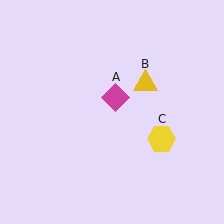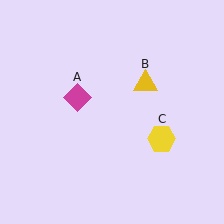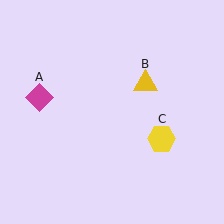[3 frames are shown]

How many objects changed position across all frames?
1 object changed position: magenta diamond (object A).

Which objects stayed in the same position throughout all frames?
Yellow triangle (object B) and yellow hexagon (object C) remained stationary.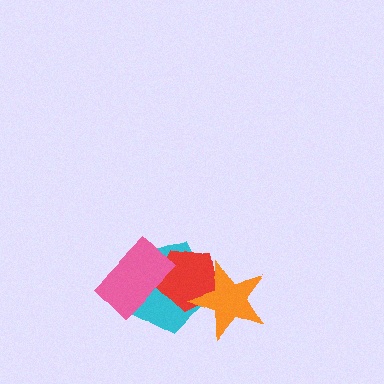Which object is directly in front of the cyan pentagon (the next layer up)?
The red pentagon is directly in front of the cyan pentagon.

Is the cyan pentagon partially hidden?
Yes, it is partially covered by another shape.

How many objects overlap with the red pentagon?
3 objects overlap with the red pentagon.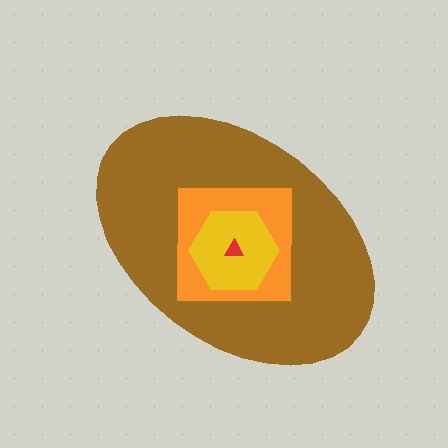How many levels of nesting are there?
4.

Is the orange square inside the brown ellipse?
Yes.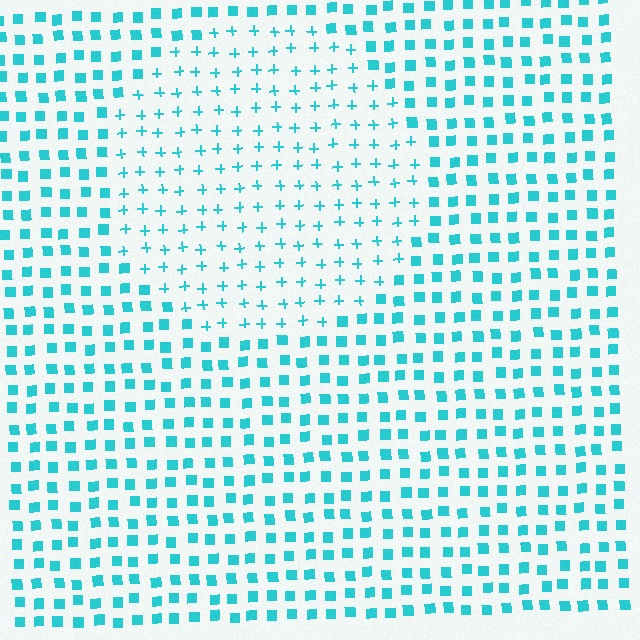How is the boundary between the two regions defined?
The boundary is defined by a change in element shape: plus signs inside vs. squares outside. All elements share the same color and spacing.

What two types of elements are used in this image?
The image uses plus signs inside the circle region and squares outside it.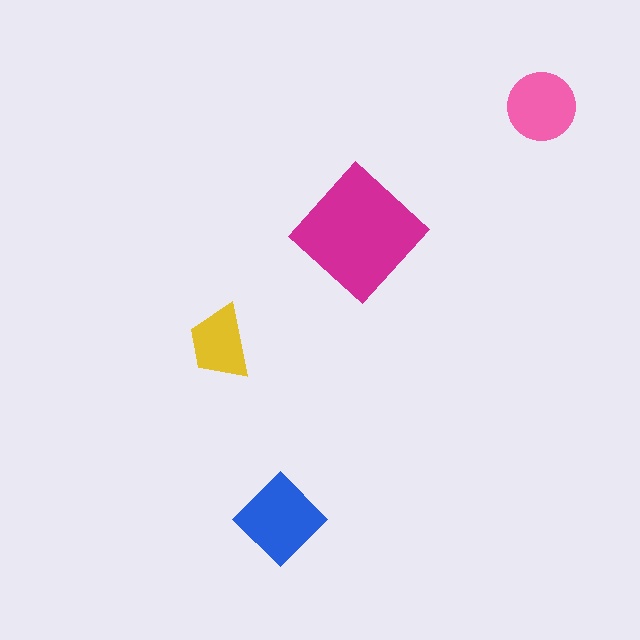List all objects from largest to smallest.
The magenta diamond, the blue diamond, the pink circle, the yellow trapezoid.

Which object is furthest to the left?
The yellow trapezoid is leftmost.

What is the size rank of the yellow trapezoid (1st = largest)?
4th.